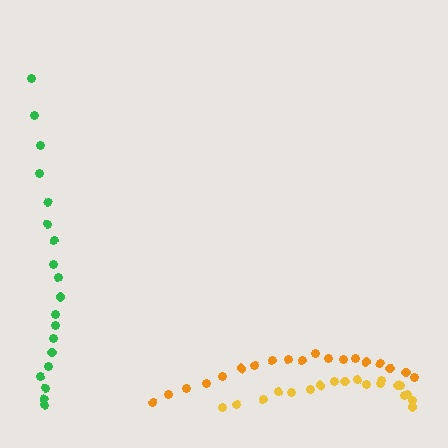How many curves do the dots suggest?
There are 3 distinct paths.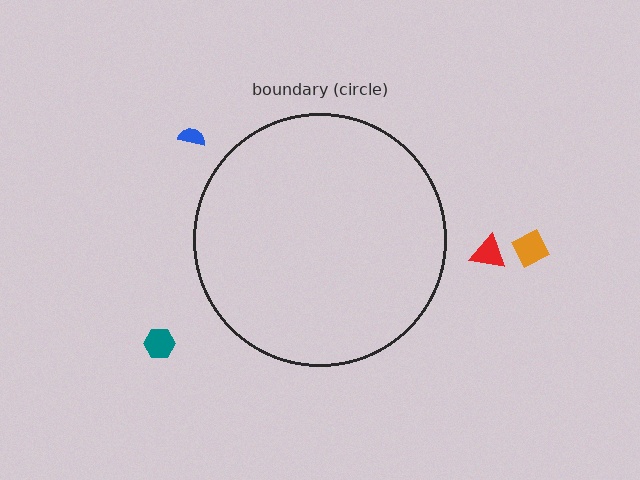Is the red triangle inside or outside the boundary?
Outside.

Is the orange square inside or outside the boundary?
Outside.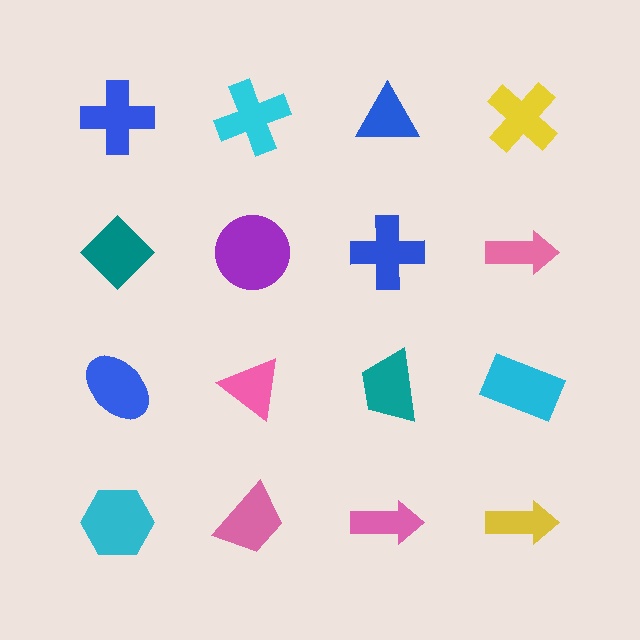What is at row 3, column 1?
A blue ellipse.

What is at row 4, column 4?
A yellow arrow.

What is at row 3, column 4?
A cyan rectangle.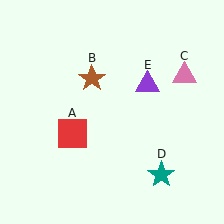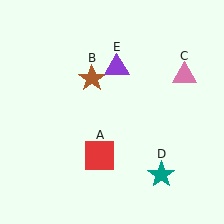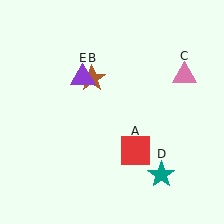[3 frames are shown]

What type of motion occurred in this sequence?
The red square (object A), purple triangle (object E) rotated counterclockwise around the center of the scene.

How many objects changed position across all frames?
2 objects changed position: red square (object A), purple triangle (object E).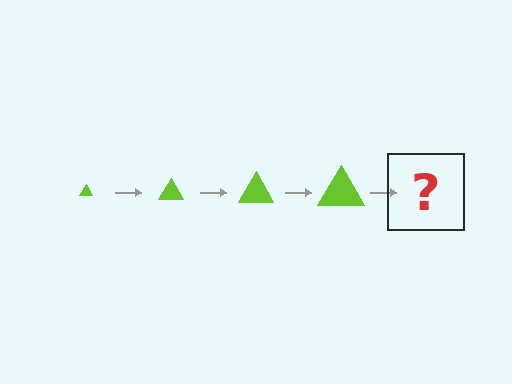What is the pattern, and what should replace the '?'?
The pattern is that the triangle gets progressively larger each step. The '?' should be a lime triangle, larger than the previous one.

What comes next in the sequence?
The next element should be a lime triangle, larger than the previous one.